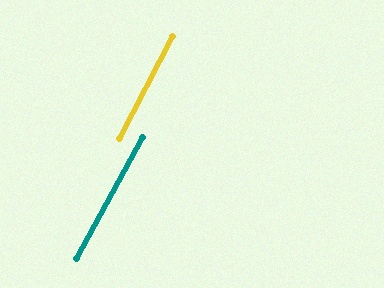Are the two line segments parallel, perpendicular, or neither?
Parallel — their directions differ by only 0.8°.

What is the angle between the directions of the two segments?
Approximately 1 degree.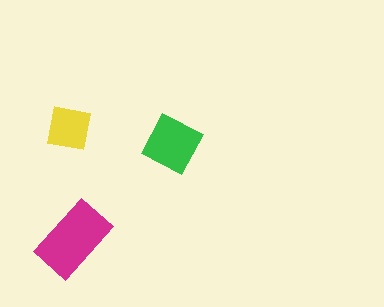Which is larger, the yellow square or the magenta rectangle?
The magenta rectangle.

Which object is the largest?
The magenta rectangle.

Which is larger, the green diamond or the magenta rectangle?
The magenta rectangle.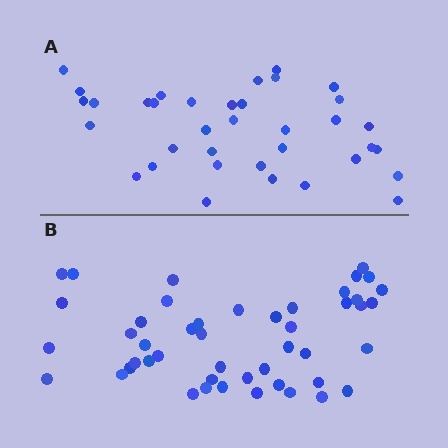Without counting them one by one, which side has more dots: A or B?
Region B (the bottom region) has more dots.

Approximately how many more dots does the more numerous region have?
Region B has roughly 12 or so more dots than region A.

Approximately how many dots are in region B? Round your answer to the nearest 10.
About 50 dots. (The exact count is 47, which rounds to 50.)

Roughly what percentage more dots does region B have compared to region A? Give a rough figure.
About 30% more.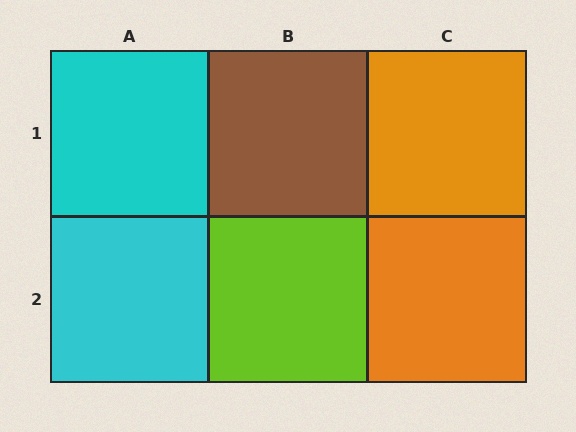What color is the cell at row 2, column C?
Orange.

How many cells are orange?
2 cells are orange.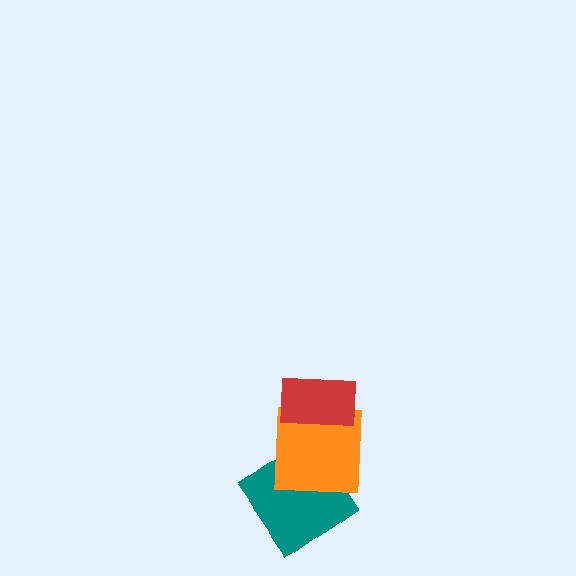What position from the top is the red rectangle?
The red rectangle is 1st from the top.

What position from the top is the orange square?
The orange square is 2nd from the top.